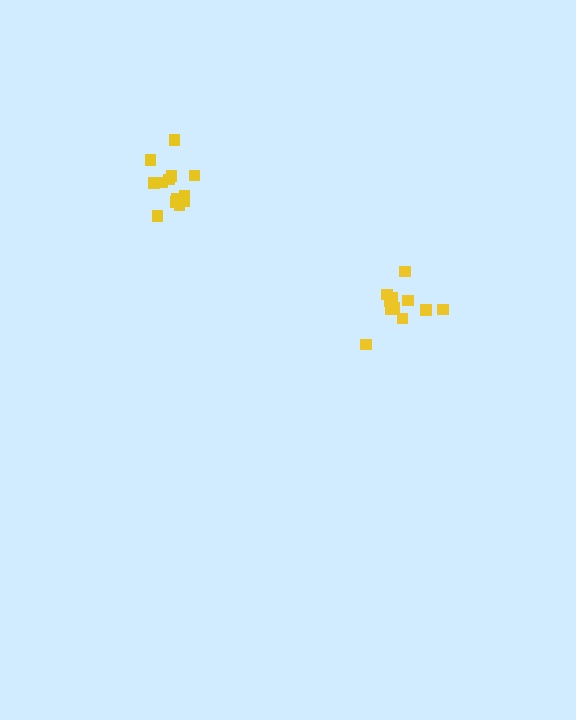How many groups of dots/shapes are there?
There are 2 groups.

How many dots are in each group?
Group 1: 11 dots, Group 2: 13 dots (24 total).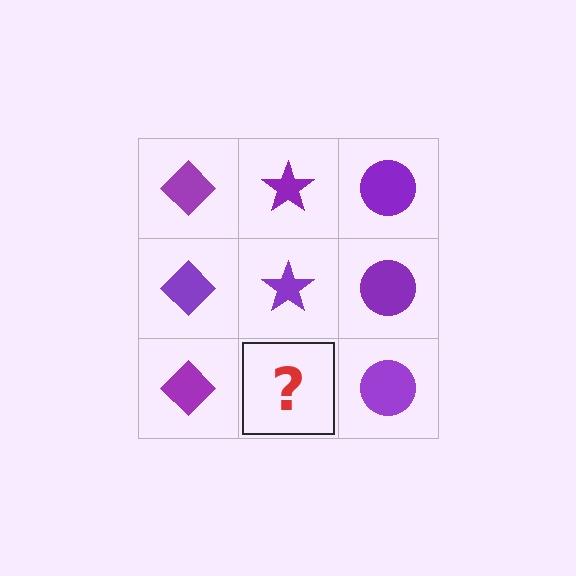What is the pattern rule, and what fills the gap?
The rule is that each column has a consistent shape. The gap should be filled with a purple star.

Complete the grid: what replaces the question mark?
The question mark should be replaced with a purple star.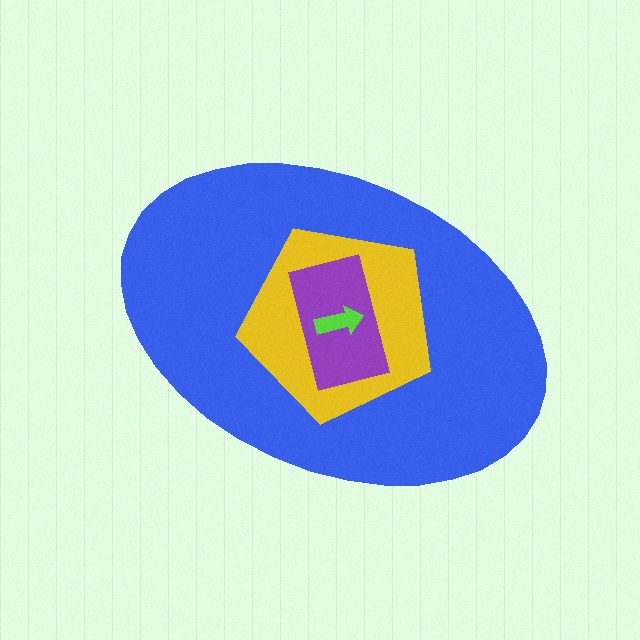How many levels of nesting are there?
4.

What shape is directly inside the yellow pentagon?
The purple rectangle.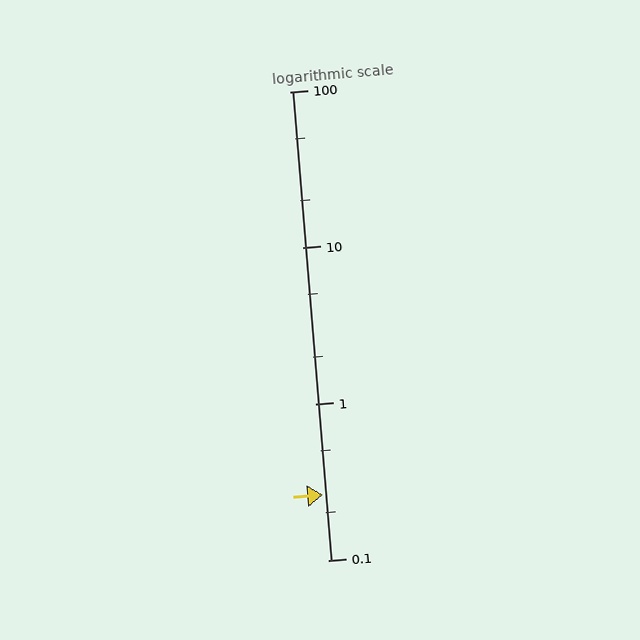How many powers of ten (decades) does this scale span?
The scale spans 3 decades, from 0.1 to 100.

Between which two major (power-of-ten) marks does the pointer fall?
The pointer is between 0.1 and 1.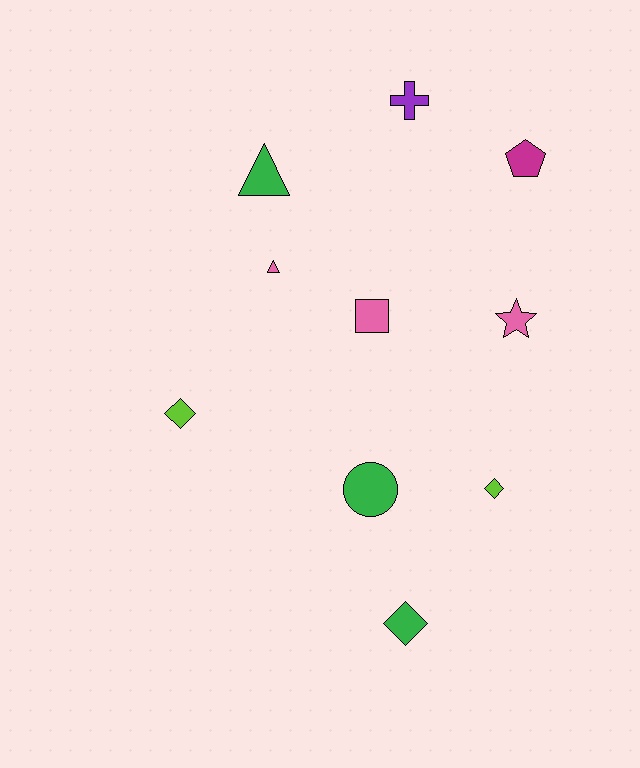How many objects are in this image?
There are 10 objects.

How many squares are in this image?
There is 1 square.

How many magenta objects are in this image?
There is 1 magenta object.